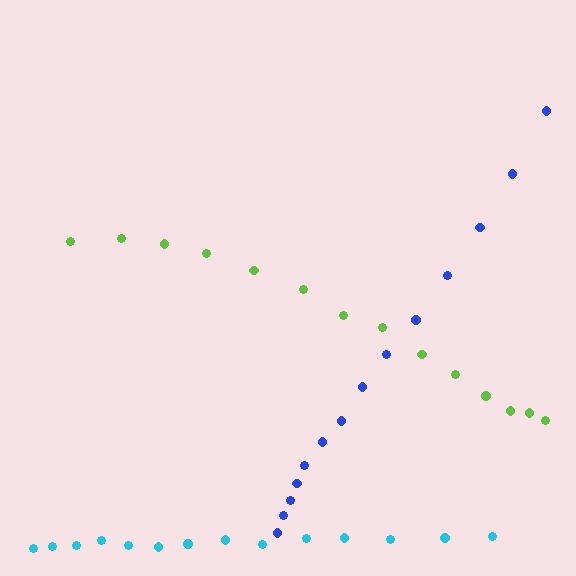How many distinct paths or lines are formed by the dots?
There are 3 distinct paths.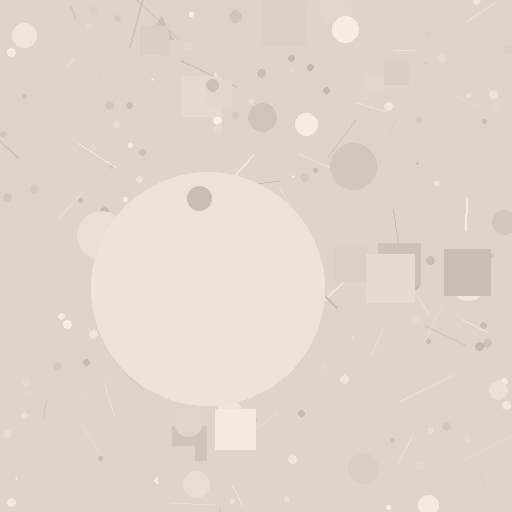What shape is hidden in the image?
A circle is hidden in the image.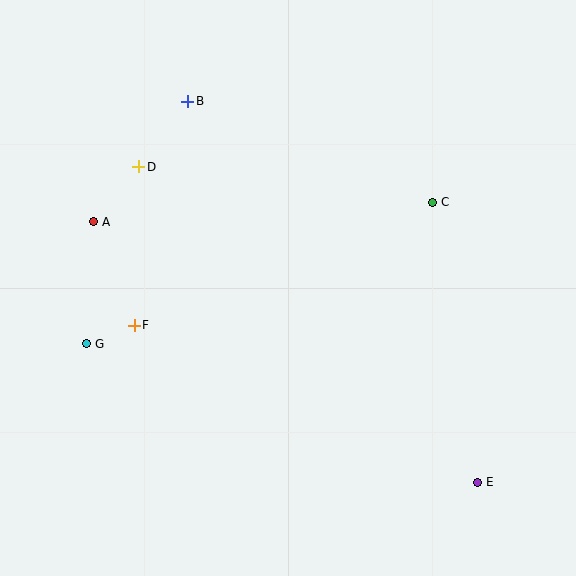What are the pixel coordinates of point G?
Point G is at (87, 344).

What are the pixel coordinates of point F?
Point F is at (134, 325).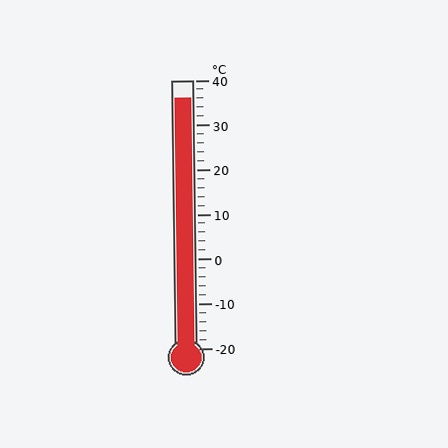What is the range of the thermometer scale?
The thermometer scale ranges from -20°C to 40°C.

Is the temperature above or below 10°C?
The temperature is above 10°C.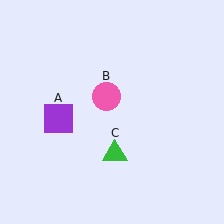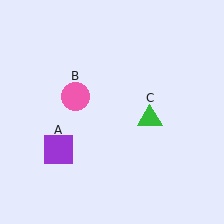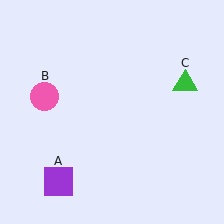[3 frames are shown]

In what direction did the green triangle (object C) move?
The green triangle (object C) moved up and to the right.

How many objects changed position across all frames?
3 objects changed position: purple square (object A), pink circle (object B), green triangle (object C).